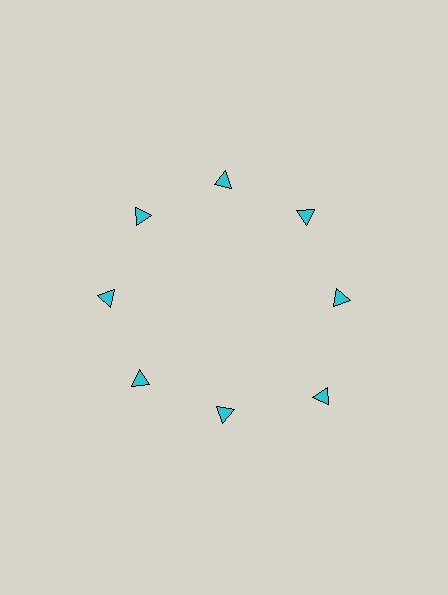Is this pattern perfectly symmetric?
No. The 8 cyan triangles are arranged in a ring, but one element near the 4 o'clock position is pushed outward from the center, breaking the 8-fold rotational symmetry.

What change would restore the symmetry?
The symmetry would be restored by moving it inward, back onto the ring so that all 8 triangles sit at equal angles and equal distance from the center.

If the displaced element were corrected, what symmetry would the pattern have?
It would have 8-fold rotational symmetry — the pattern would map onto itself every 45 degrees.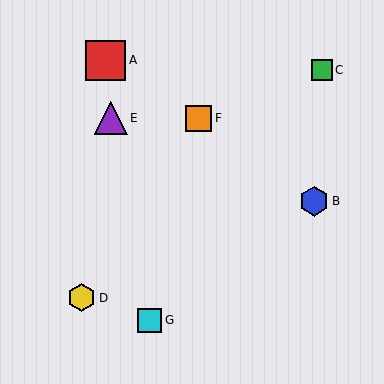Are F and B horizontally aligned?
No, F is at y≈118 and B is at y≈201.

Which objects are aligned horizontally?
Objects E, F are aligned horizontally.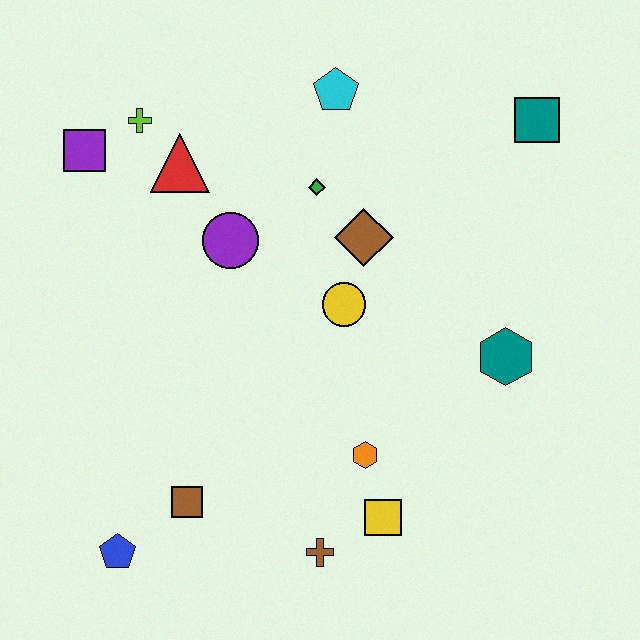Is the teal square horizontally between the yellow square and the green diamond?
No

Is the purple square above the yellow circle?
Yes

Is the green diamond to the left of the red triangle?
No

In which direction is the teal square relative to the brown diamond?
The teal square is to the right of the brown diamond.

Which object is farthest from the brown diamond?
The blue pentagon is farthest from the brown diamond.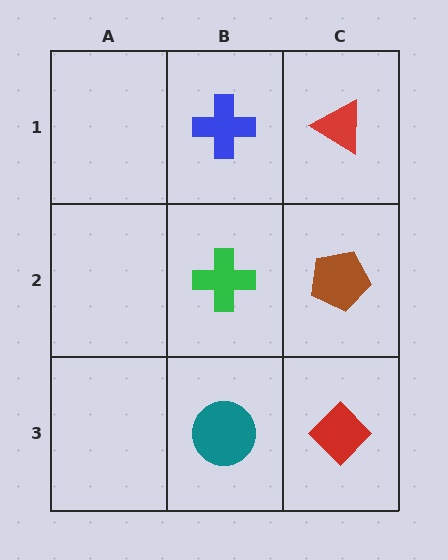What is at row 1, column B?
A blue cross.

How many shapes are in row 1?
2 shapes.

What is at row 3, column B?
A teal circle.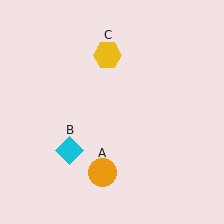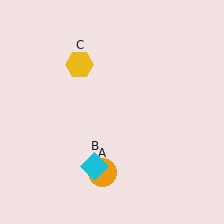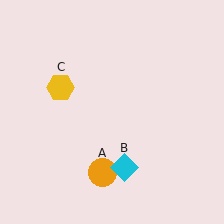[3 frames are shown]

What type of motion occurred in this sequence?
The cyan diamond (object B), yellow hexagon (object C) rotated counterclockwise around the center of the scene.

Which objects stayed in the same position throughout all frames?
Orange circle (object A) remained stationary.